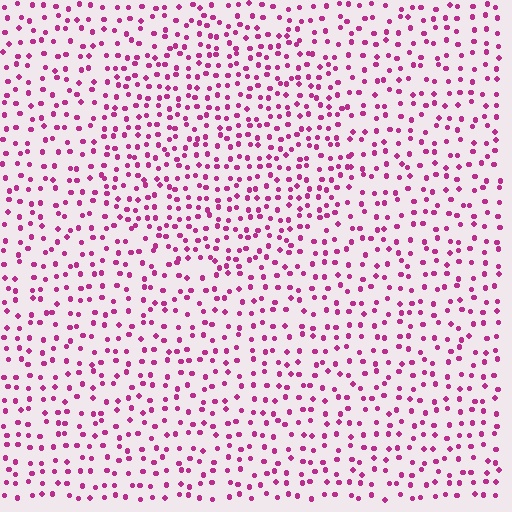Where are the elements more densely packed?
The elements are more densely packed inside the circle boundary.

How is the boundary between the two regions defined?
The boundary is defined by a change in element density (approximately 1.5x ratio). All elements are the same color, size, and shape.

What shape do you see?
I see a circle.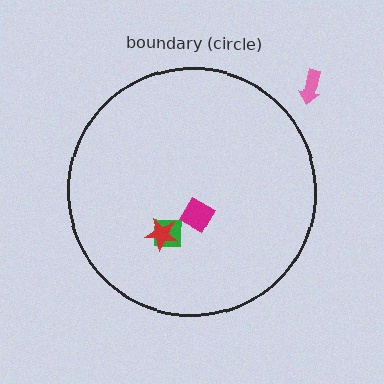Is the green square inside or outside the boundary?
Inside.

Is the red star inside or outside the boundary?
Inside.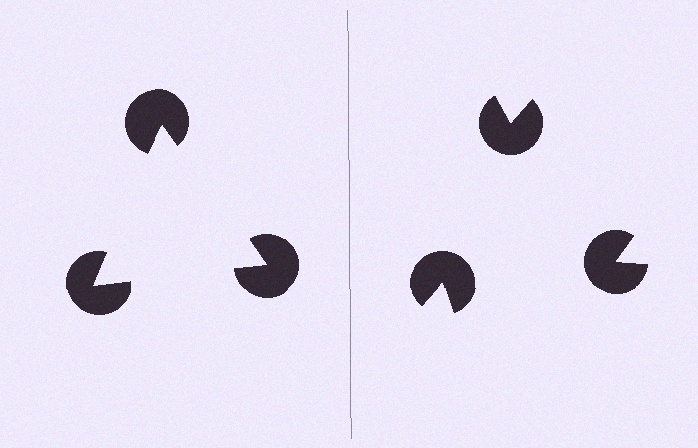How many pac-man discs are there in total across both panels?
6 — 3 on each side.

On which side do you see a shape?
An illusory triangle appears on the left side. On the right side the wedge cuts are rotated, so no coherent shape forms.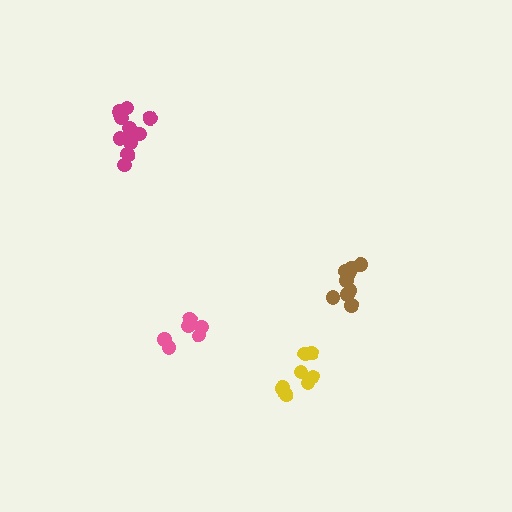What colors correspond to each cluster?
The clusters are colored: brown, pink, magenta, yellow.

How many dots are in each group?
Group 1: 9 dots, Group 2: 6 dots, Group 3: 11 dots, Group 4: 7 dots (33 total).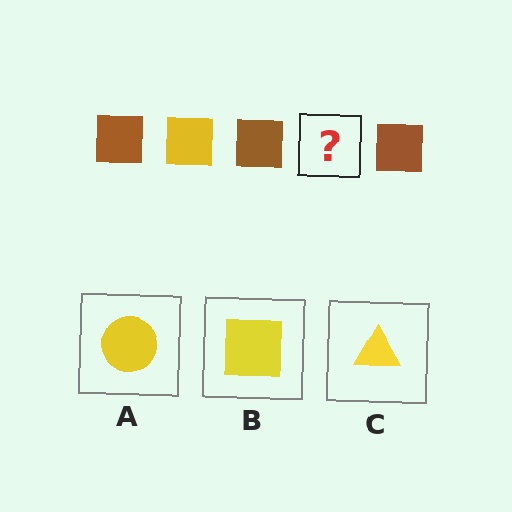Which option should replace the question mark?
Option B.